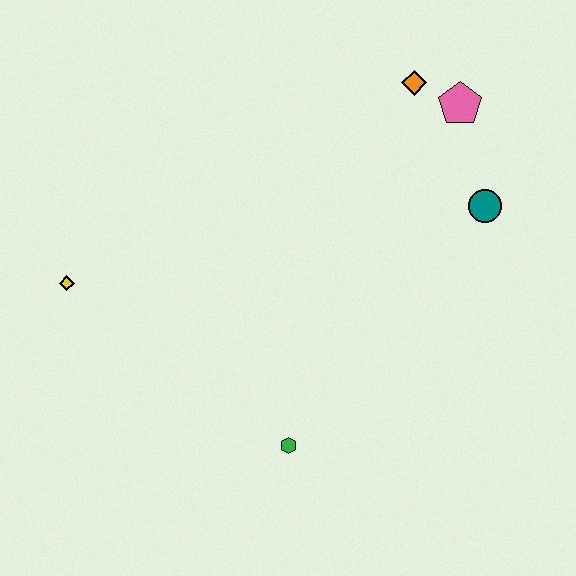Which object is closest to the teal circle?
The pink pentagon is closest to the teal circle.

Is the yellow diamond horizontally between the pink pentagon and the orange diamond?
No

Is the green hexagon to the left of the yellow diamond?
No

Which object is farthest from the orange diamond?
The yellow diamond is farthest from the orange diamond.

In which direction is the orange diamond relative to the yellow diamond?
The orange diamond is to the right of the yellow diamond.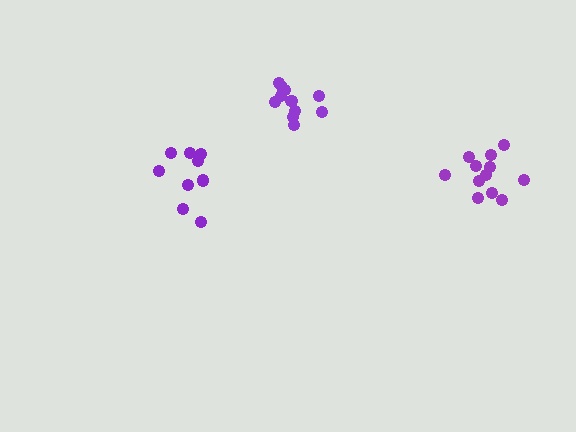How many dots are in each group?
Group 1: 12 dots, Group 2: 11 dots, Group 3: 9 dots (32 total).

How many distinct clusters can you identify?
There are 3 distinct clusters.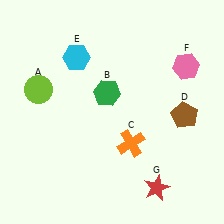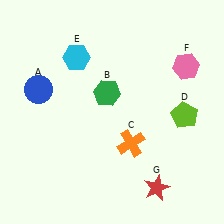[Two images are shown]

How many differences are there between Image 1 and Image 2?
There are 2 differences between the two images.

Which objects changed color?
A changed from lime to blue. D changed from brown to lime.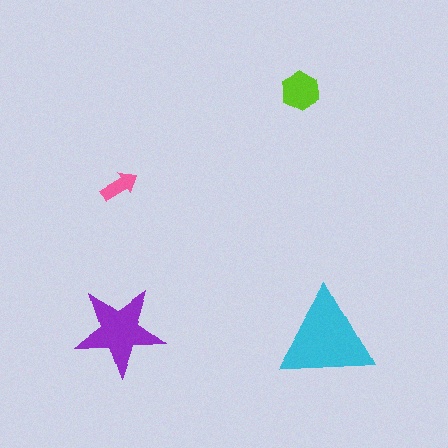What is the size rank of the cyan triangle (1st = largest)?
1st.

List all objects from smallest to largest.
The pink arrow, the lime hexagon, the purple star, the cyan triangle.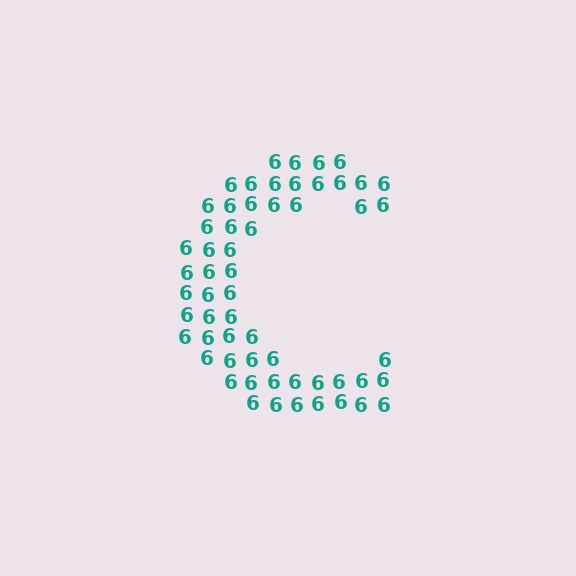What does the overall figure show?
The overall figure shows the letter C.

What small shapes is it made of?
It is made of small digit 6's.